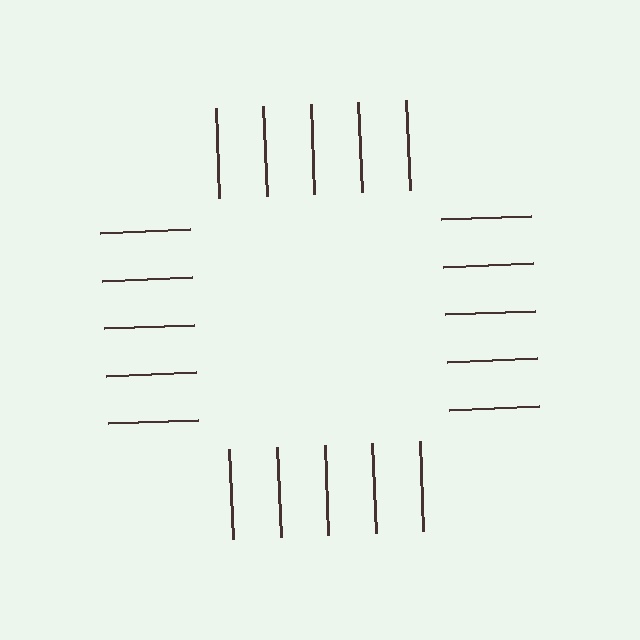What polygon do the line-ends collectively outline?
An illusory square — the line segments terminate on its edges but no continuous stroke is drawn.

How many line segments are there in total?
20 — 5 along each of the 4 edges.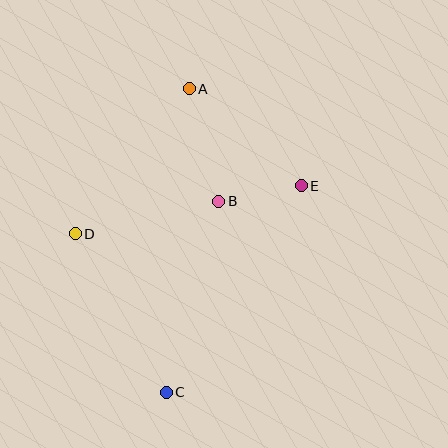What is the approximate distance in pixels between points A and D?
The distance between A and D is approximately 184 pixels.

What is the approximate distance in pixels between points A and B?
The distance between A and B is approximately 116 pixels.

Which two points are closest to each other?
Points B and E are closest to each other.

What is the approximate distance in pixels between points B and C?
The distance between B and C is approximately 198 pixels.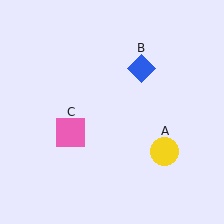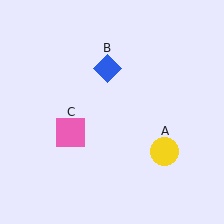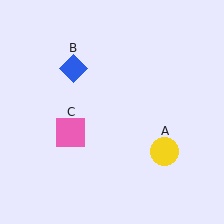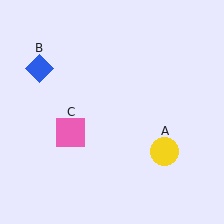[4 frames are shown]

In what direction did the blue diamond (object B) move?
The blue diamond (object B) moved left.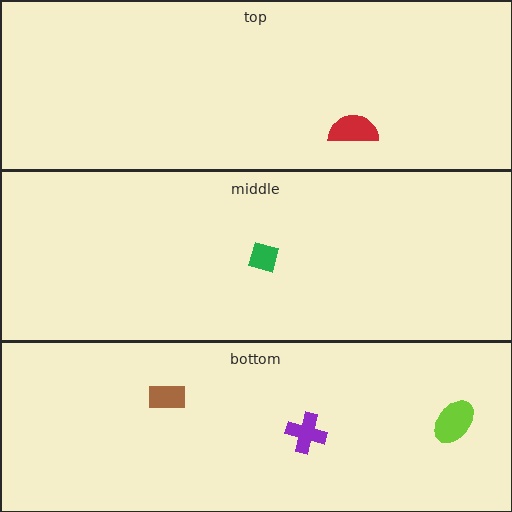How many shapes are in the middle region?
1.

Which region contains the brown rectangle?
The bottom region.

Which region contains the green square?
The middle region.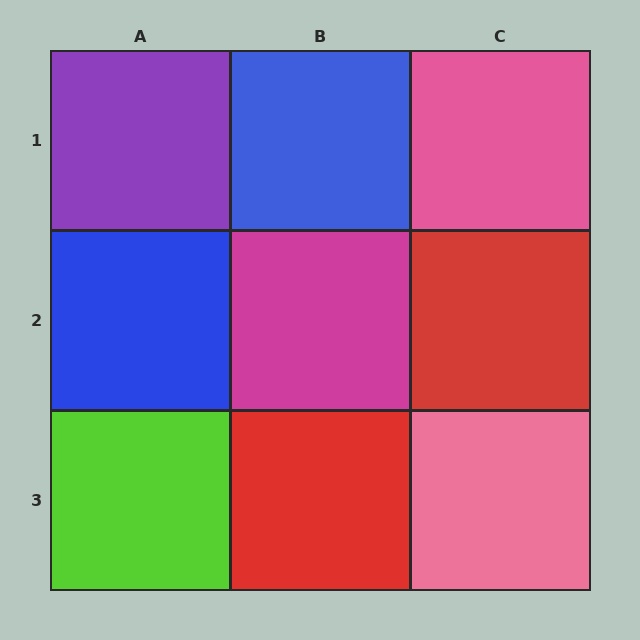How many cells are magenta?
1 cell is magenta.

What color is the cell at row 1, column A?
Purple.